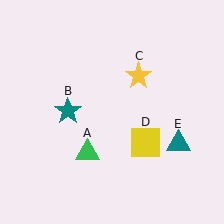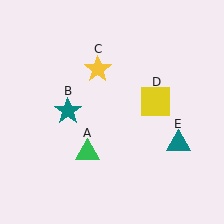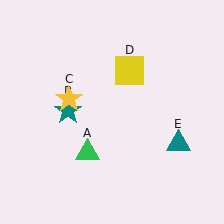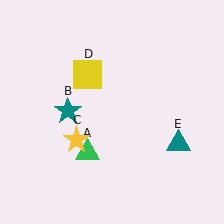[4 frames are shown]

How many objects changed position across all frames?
2 objects changed position: yellow star (object C), yellow square (object D).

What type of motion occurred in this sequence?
The yellow star (object C), yellow square (object D) rotated counterclockwise around the center of the scene.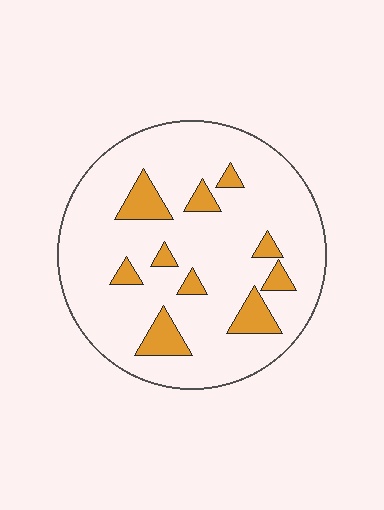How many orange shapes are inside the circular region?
10.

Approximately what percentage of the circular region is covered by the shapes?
Approximately 15%.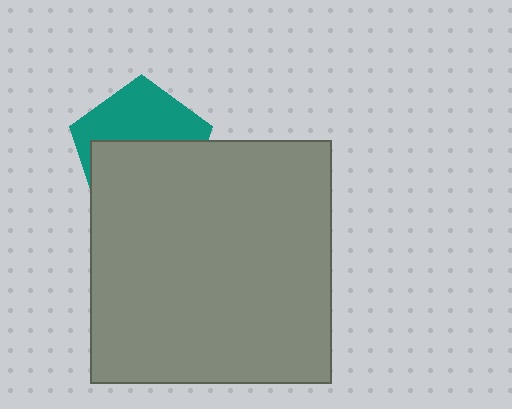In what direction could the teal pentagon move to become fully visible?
The teal pentagon could move up. That would shift it out from behind the gray rectangle entirely.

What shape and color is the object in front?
The object in front is a gray rectangle.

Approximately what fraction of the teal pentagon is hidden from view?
Roughly 56% of the teal pentagon is hidden behind the gray rectangle.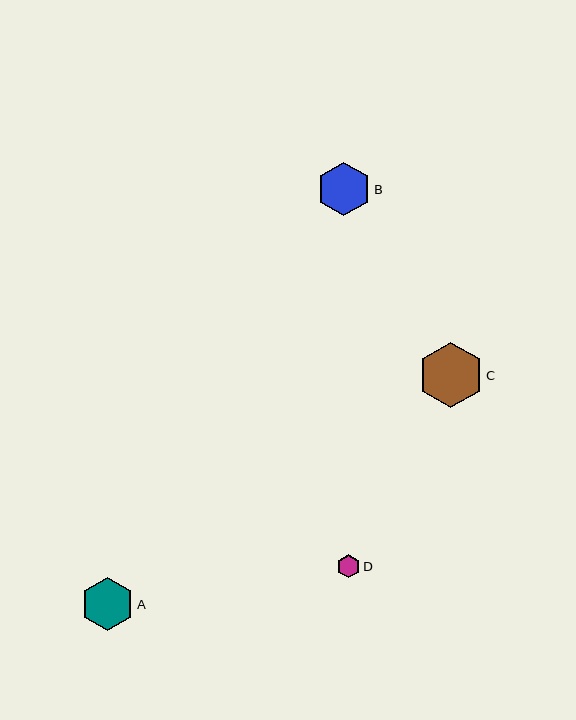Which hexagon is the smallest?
Hexagon D is the smallest with a size of approximately 23 pixels.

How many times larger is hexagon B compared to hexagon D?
Hexagon B is approximately 2.3 times the size of hexagon D.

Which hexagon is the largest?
Hexagon C is the largest with a size of approximately 65 pixels.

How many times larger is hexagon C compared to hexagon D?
Hexagon C is approximately 2.8 times the size of hexagon D.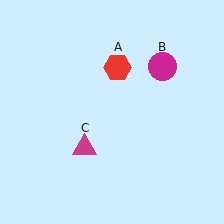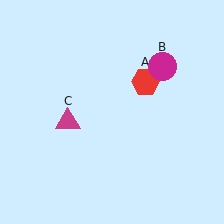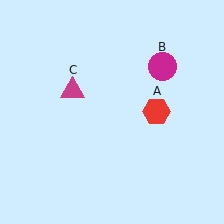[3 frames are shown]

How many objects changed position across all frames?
2 objects changed position: red hexagon (object A), magenta triangle (object C).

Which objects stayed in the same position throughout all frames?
Magenta circle (object B) remained stationary.